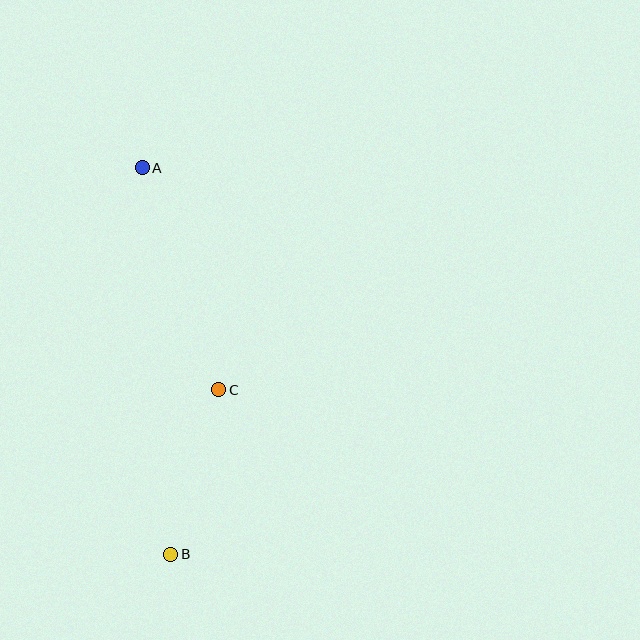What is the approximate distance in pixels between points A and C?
The distance between A and C is approximately 235 pixels.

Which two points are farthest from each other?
Points A and B are farthest from each other.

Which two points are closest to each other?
Points B and C are closest to each other.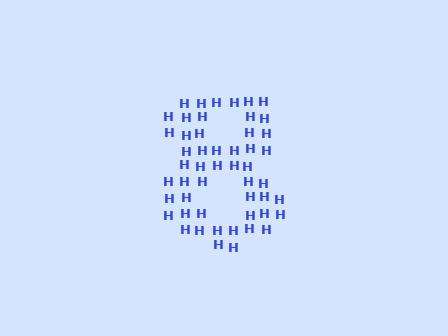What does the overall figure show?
The overall figure shows the digit 8.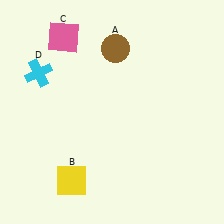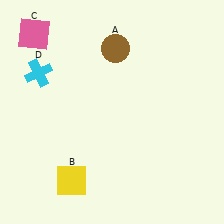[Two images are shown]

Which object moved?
The pink square (C) moved left.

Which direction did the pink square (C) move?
The pink square (C) moved left.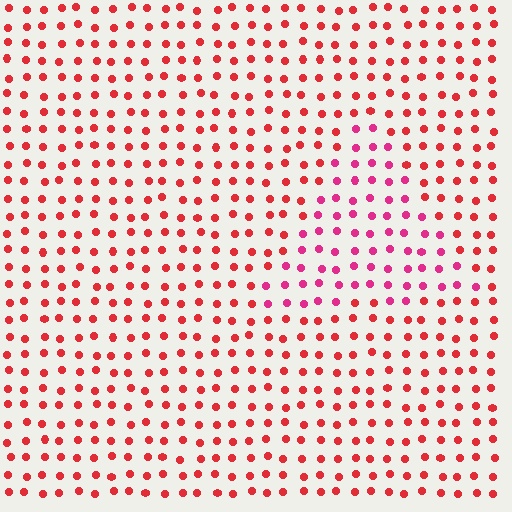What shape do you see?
I see a triangle.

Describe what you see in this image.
The image is filled with small red elements in a uniform arrangement. A triangle-shaped region is visible where the elements are tinted to a slightly different hue, forming a subtle color boundary.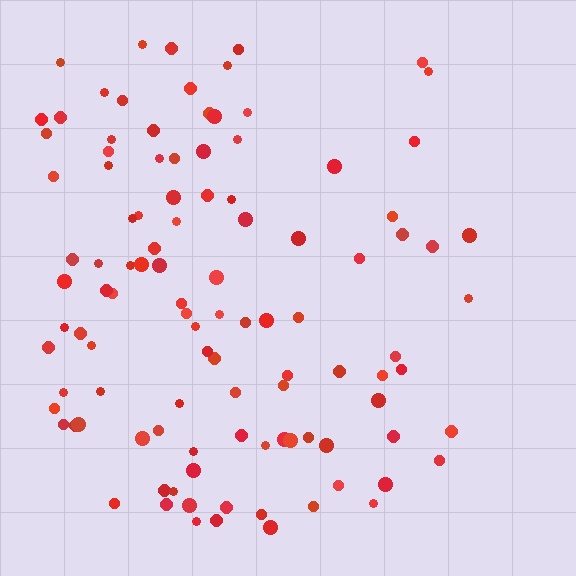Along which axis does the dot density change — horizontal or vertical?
Horizontal.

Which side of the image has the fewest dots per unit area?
The right.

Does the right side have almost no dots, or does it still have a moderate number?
Still a moderate number, just noticeably fewer than the left.